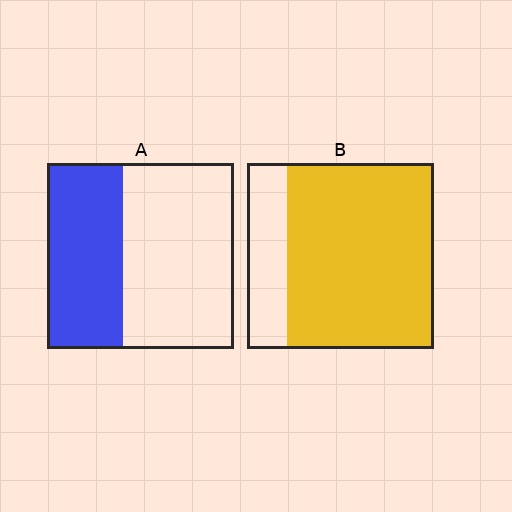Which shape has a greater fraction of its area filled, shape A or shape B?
Shape B.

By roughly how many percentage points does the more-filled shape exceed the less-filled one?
By roughly 40 percentage points (B over A).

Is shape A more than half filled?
No.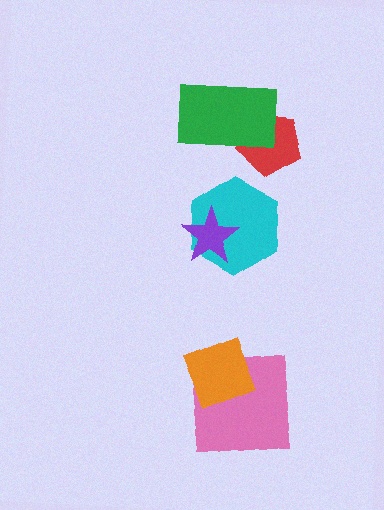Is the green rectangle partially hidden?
No, no other shape covers it.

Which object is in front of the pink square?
The orange diamond is in front of the pink square.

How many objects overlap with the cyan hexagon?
1 object overlaps with the cyan hexagon.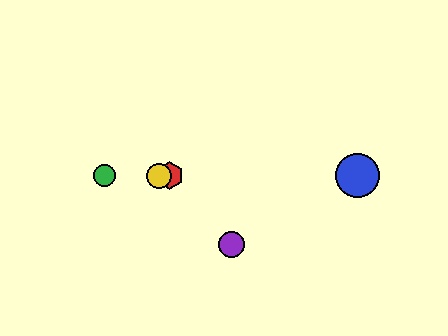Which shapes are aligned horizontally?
The red hexagon, the blue circle, the green circle, the yellow circle are aligned horizontally.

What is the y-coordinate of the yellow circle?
The yellow circle is at y≈176.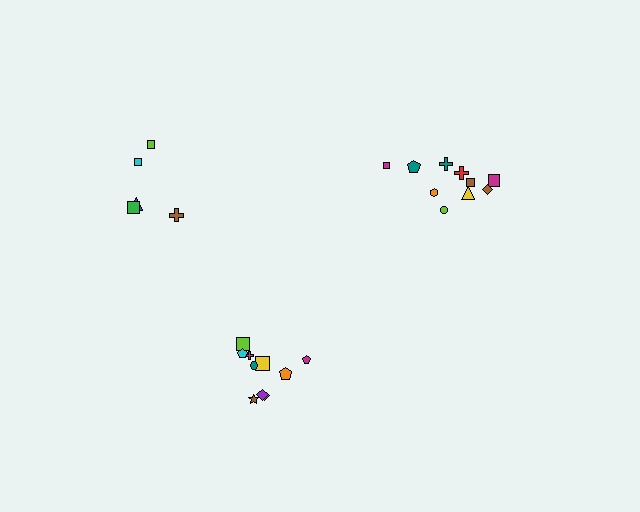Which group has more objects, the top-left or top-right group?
The top-right group.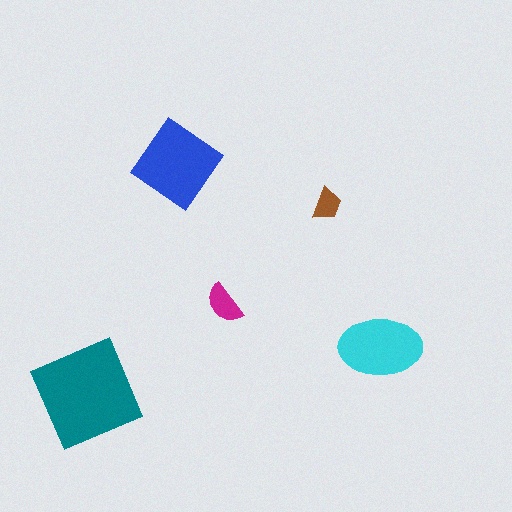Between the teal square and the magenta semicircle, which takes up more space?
The teal square.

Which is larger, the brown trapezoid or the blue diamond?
The blue diamond.